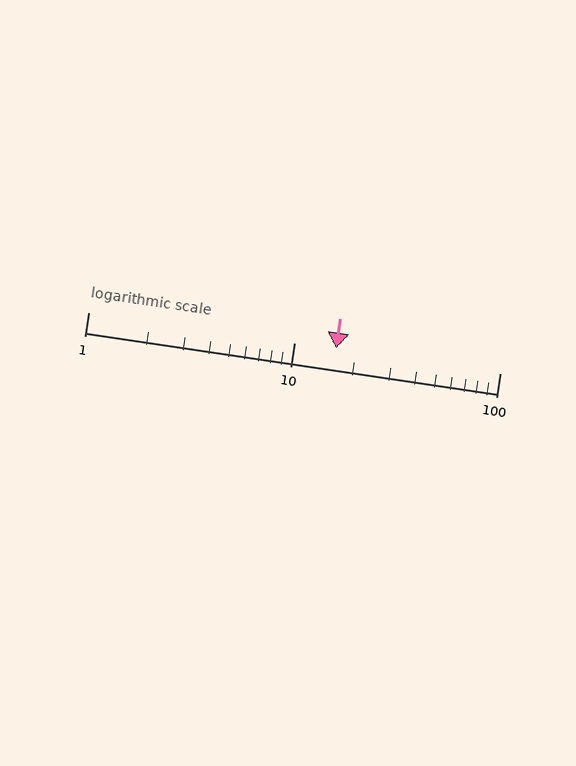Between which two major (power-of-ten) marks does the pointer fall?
The pointer is between 10 and 100.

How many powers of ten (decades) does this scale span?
The scale spans 2 decades, from 1 to 100.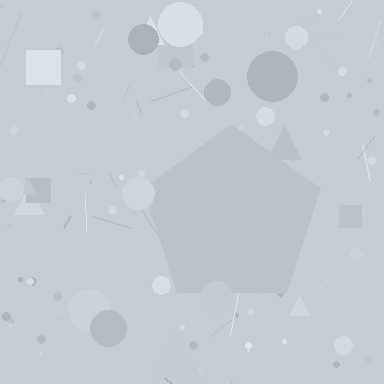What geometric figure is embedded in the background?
A pentagon is embedded in the background.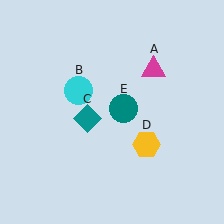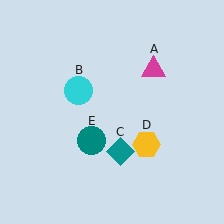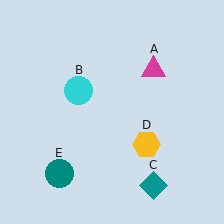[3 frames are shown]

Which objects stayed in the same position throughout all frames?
Magenta triangle (object A) and cyan circle (object B) and yellow hexagon (object D) remained stationary.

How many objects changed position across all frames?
2 objects changed position: teal diamond (object C), teal circle (object E).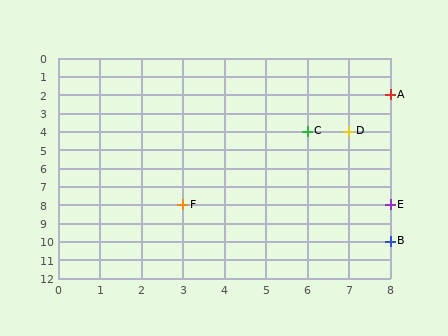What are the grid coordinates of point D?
Point D is at grid coordinates (7, 4).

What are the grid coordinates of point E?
Point E is at grid coordinates (8, 8).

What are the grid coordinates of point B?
Point B is at grid coordinates (8, 10).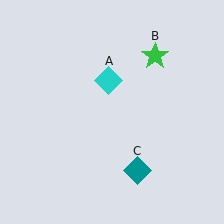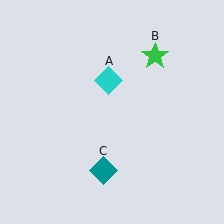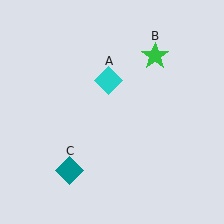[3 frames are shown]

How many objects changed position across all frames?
1 object changed position: teal diamond (object C).